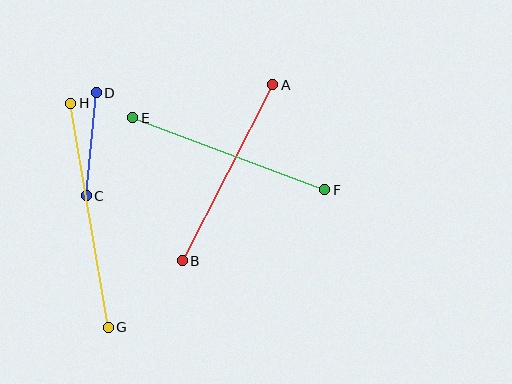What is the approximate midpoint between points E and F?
The midpoint is at approximately (229, 154) pixels.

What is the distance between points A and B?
The distance is approximately 198 pixels.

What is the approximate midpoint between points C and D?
The midpoint is at approximately (91, 144) pixels.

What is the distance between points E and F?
The distance is approximately 205 pixels.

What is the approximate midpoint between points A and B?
The midpoint is at approximately (227, 173) pixels.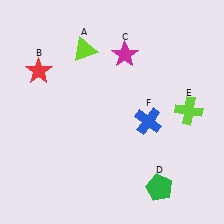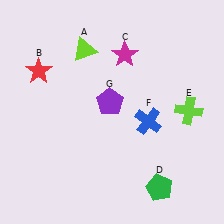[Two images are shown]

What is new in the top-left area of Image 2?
A purple pentagon (G) was added in the top-left area of Image 2.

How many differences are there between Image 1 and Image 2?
There is 1 difference between the two images.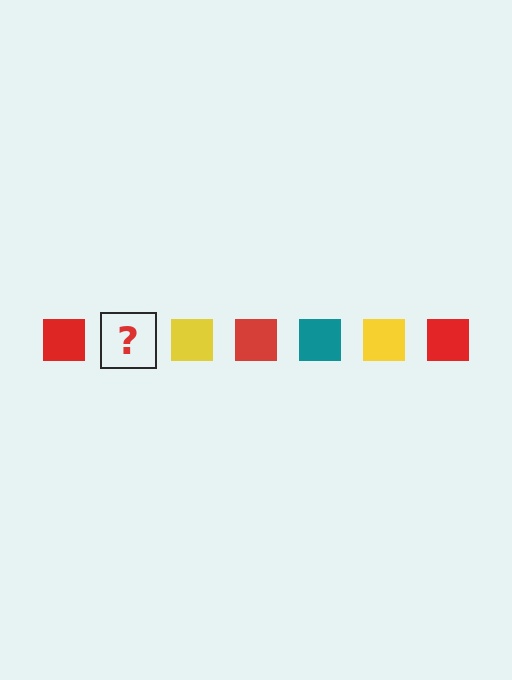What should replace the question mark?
The question mark should be replaced with a teal square.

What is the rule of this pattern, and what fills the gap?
The rule is that the pattern cycles through red, teal, yellow squares. The gap should be filled with a teal square.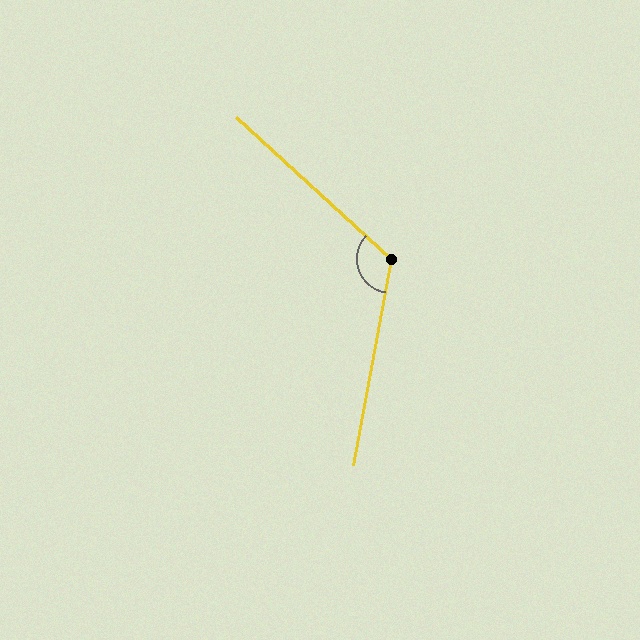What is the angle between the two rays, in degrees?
Approximately 122 degrees.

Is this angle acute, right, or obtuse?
It is obtuse.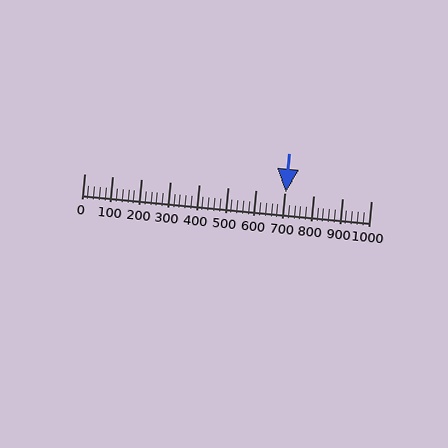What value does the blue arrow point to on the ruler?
The blue arrow points to approximately 703.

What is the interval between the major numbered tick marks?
The major tick marks are spaced 100 units apart.